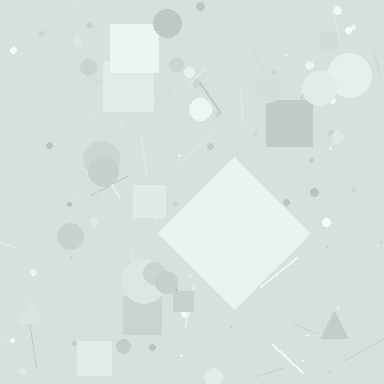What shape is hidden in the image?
A diamond is hidden in the image.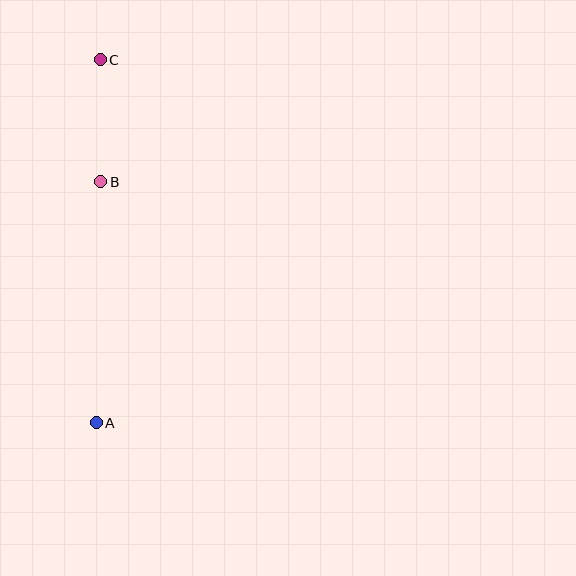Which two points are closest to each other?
Points B and C are closest to each other.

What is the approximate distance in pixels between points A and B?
The distance between A and B is approximately 241 pixels.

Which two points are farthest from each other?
Points A and C are farthest from each other.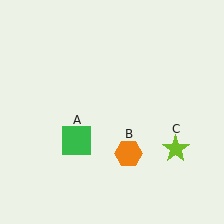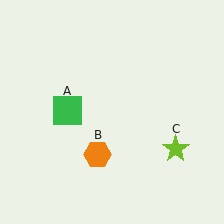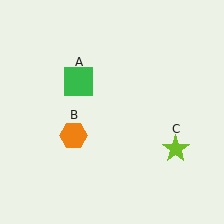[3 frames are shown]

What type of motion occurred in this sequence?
The green square (object A), orange hexagon (object B) rotated clockwise around the center of the scene.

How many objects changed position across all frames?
2 objects changed position: green square (object A), orange hexagon (object B).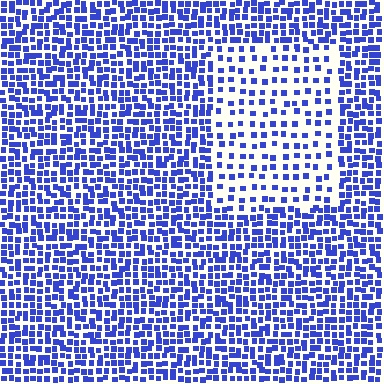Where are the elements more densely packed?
The elements are more densely packed outside the rectangle boundary.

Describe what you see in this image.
The image contains small blue elements arranged at two different densities. A rectangle-shaped region is visible where the elements are less densely packed than the surrounding area.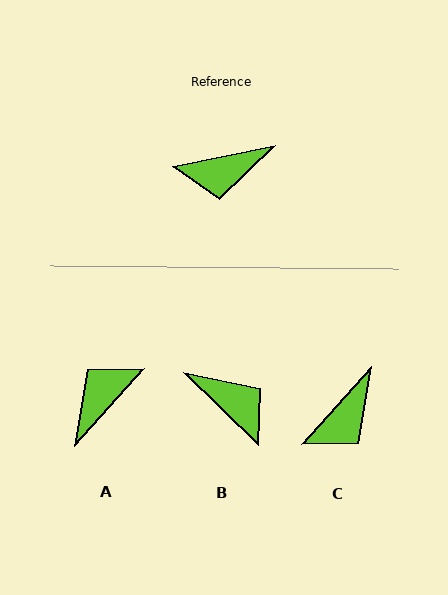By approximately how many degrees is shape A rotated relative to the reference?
Approximately 144 degrees clockwise.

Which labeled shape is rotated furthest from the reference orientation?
A, about 144 degrees away.